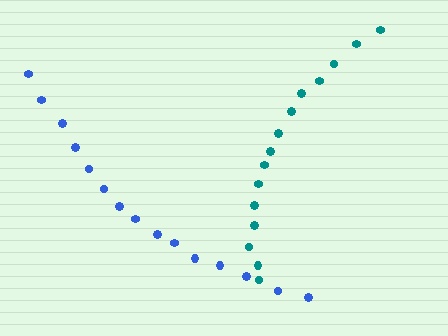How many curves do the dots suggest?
There are 2 distinct paths.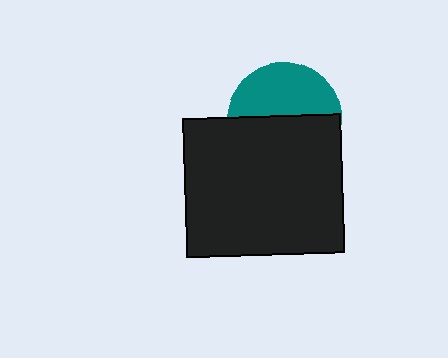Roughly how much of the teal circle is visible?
About half of it is visible (roughly 46%).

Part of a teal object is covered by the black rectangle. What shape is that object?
It is a circle.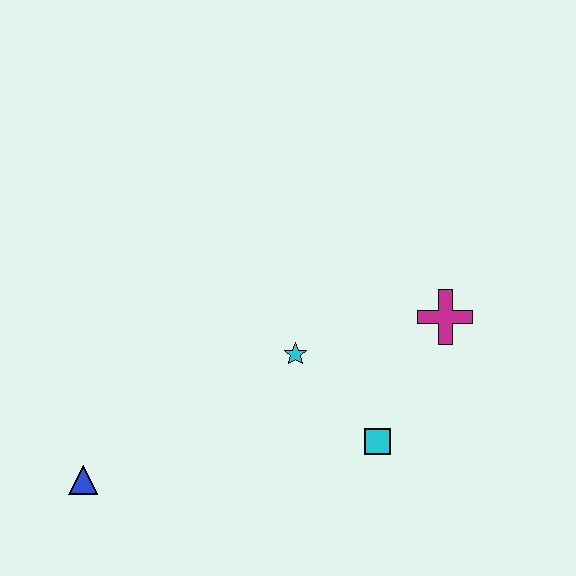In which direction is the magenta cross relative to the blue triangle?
The magenta cross is to the right of the blue triangle.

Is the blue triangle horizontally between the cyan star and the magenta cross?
No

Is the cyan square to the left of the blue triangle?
No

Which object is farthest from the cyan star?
The blue triangle is farthest from the cyan star.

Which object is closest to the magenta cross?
The cyan square is closest to the magenta cross.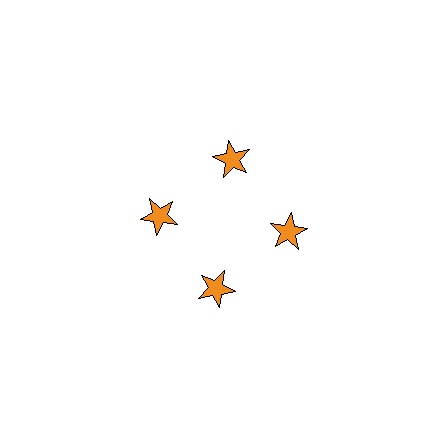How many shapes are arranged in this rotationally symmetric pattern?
There are 4 shapes, arranged in 4 groups of 1.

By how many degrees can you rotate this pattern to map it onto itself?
The pattern maps onto itself every 90 degrees of rotation.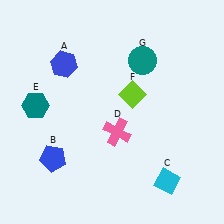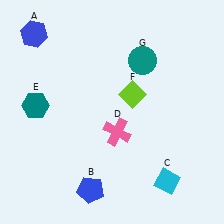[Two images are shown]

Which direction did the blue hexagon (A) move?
The blue hexagon (A) moved up.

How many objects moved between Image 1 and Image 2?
2 objects moved between the two images.